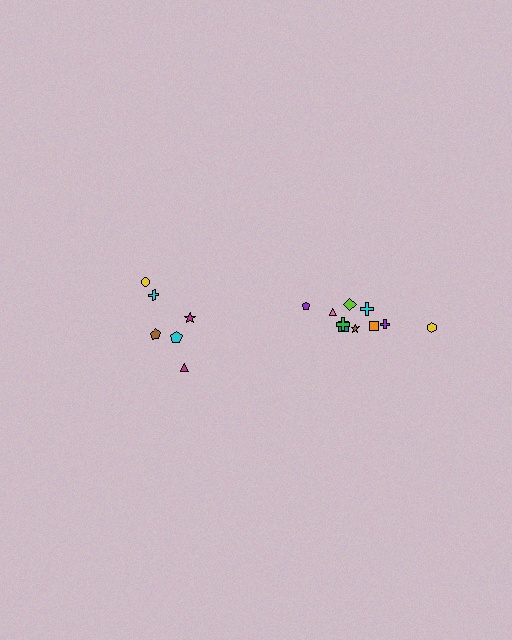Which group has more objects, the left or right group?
The right group.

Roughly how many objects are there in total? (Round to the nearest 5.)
Roughly 15 objects in total.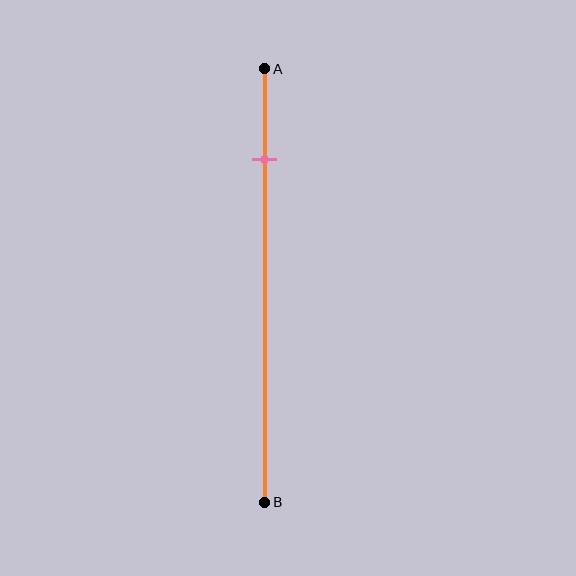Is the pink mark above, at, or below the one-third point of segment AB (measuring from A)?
The pink mark is above the one-third point of segment AB.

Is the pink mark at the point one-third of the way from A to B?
No, the mark is at about 20% from A, not at the 33% one-third point.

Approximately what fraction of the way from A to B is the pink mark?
The pink mark is approximately 20% of the way from A to B.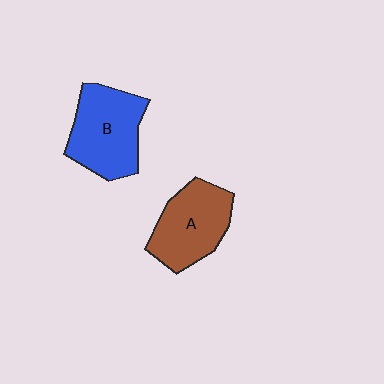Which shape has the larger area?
Shape B (blue).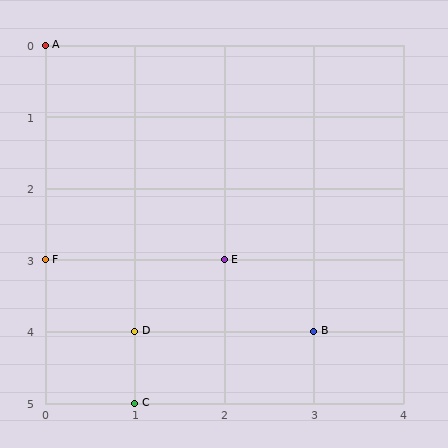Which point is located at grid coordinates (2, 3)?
Point E is at (2, 3).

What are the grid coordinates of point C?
Point C is at grid coordinates (1, 5).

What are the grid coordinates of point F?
Point F is at grid coordinates (0, 3).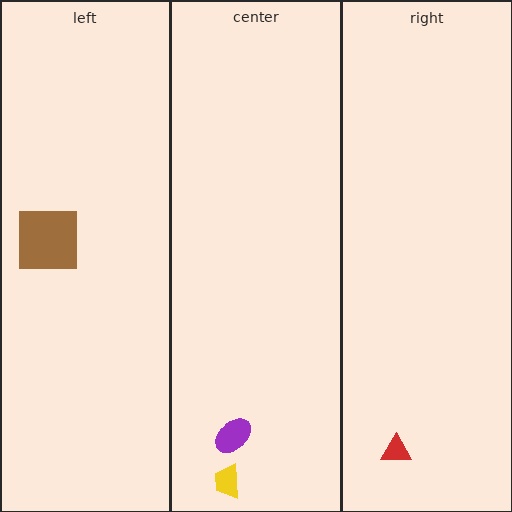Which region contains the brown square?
The left region.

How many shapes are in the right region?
1.